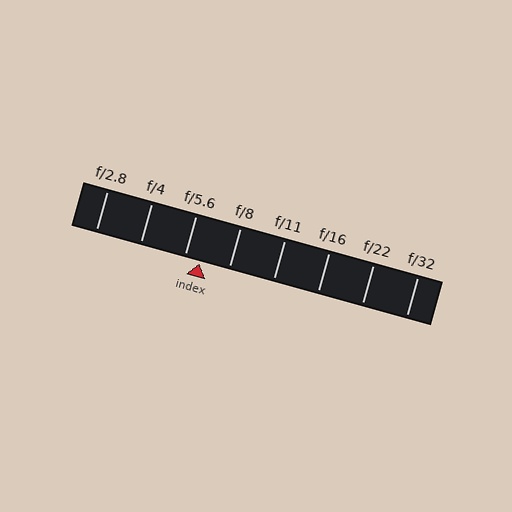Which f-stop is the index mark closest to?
The index mark is closest to f/5.6.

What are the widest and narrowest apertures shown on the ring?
The widest aperture shown is f/2.8 and the narrowest is f/32.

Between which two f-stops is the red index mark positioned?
The index mark is between f/5.6 and f/8.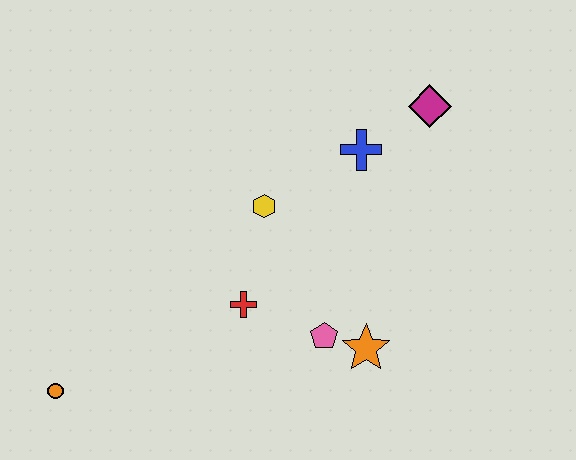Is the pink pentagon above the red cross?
No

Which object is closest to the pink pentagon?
The orange star is closest to the pink pentagon.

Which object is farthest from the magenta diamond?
The orange circle is farthest from the magenta diamond.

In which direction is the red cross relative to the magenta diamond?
The red cross is below the magenta diamond.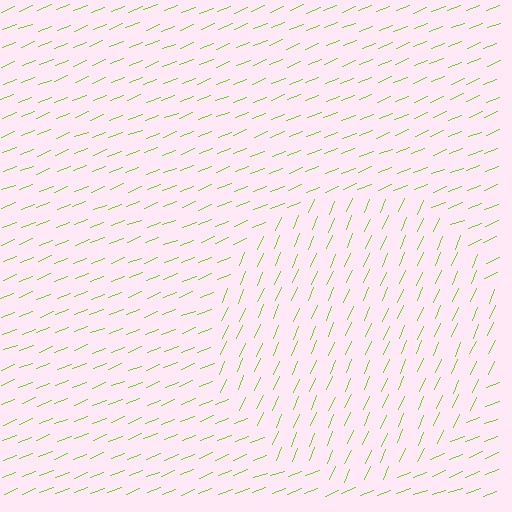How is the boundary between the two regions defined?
The boundary is defined purely by a change in line orientation (approximately 45 degrees difference). All lines are the same color and thickness.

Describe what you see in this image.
The image is filled with small lime line segments. A circle region in the image has lines oriented differently from the surrounding lines, creating a visible texture boundary.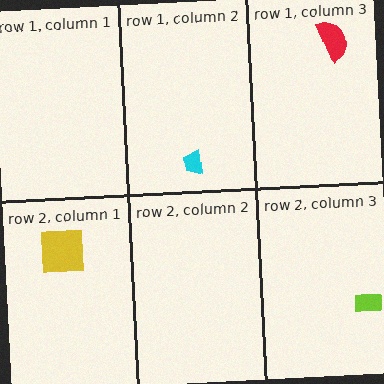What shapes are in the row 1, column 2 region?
The cyan trapezoid.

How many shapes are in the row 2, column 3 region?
1.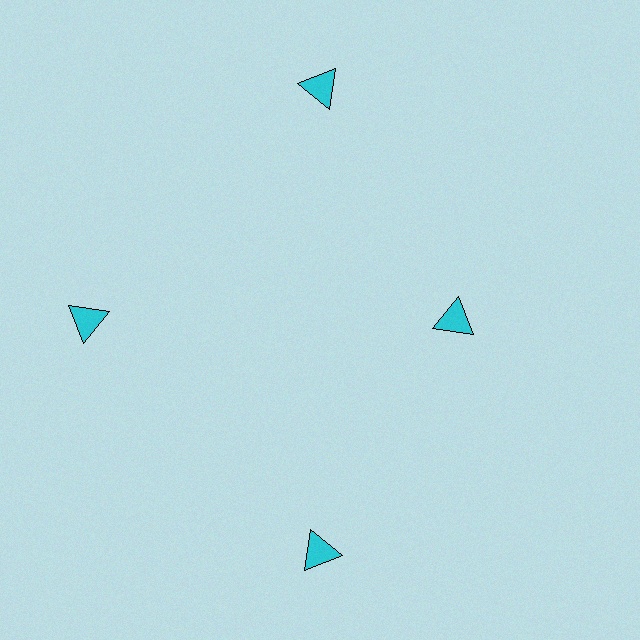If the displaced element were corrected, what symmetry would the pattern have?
It would have 4-fold rotational symmetry — the pattern would map onto itself every 90 degrees.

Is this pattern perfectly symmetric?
No. The 4 cyan triangles are arranged in a ring, but one element near the 3 o'clock position is pulled inward toward the center, breaking the 4-fold rotational symmetry.